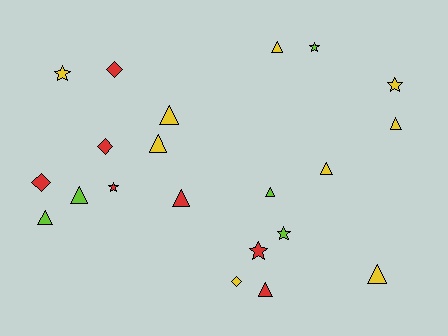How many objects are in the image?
There are 21 objects.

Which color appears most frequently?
Yellow, with 9 objects.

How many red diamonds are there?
There are 3 red diamonds.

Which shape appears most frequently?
Triangle, with 11 objects.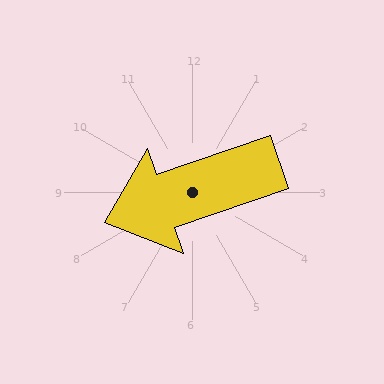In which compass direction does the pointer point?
West.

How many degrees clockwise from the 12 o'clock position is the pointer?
Approximately 251 degrees.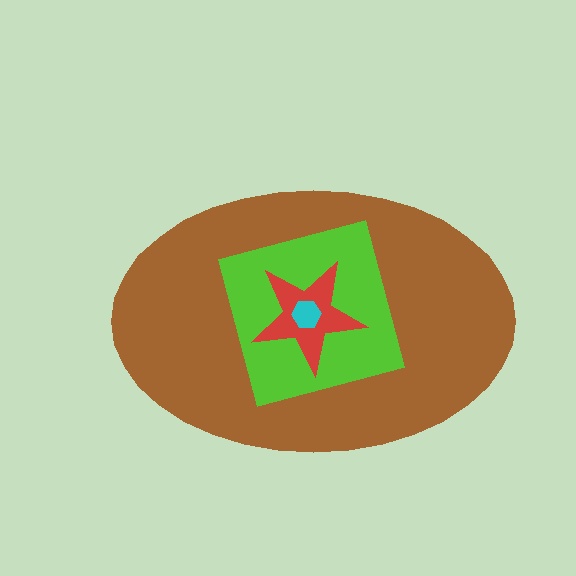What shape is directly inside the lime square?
The red star.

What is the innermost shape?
The cyan hexagon.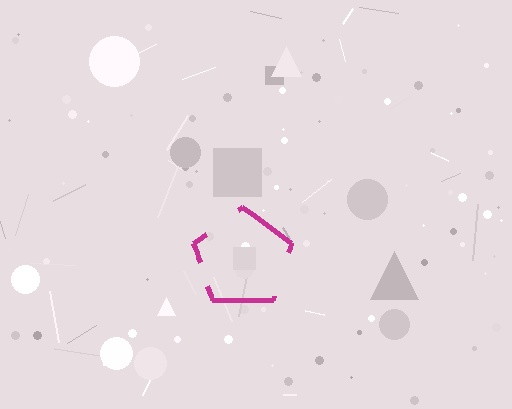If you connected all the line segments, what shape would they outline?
They would outline a pentagon.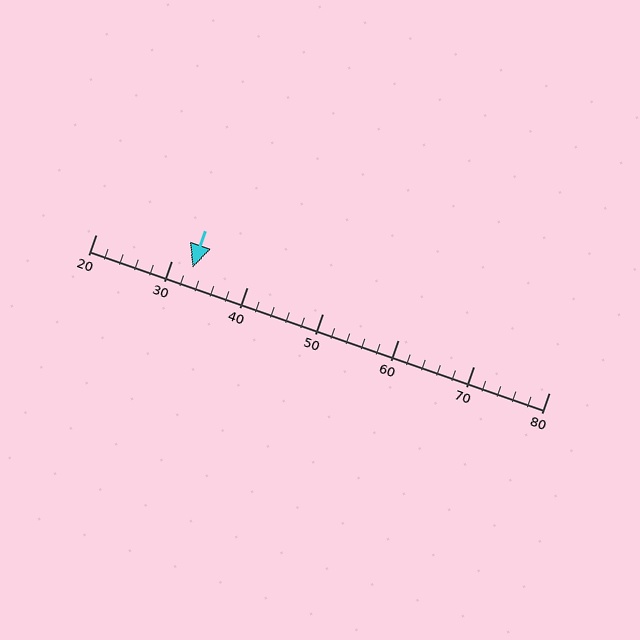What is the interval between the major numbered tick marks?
The major tick marks are spaced 10 units apart.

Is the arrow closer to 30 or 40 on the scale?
The arrow is closer to 30.